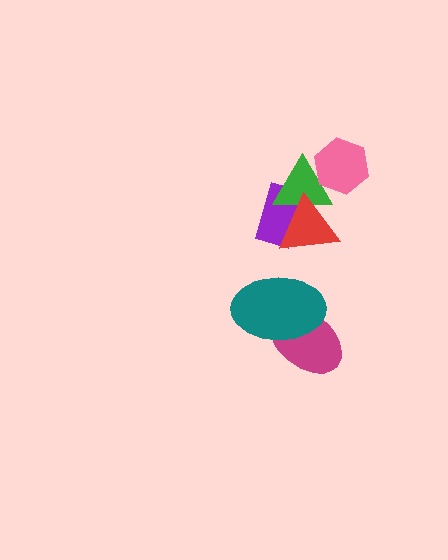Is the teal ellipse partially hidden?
No, no other shape covers it.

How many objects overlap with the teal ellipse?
1 object overlaps with the teal ellipse.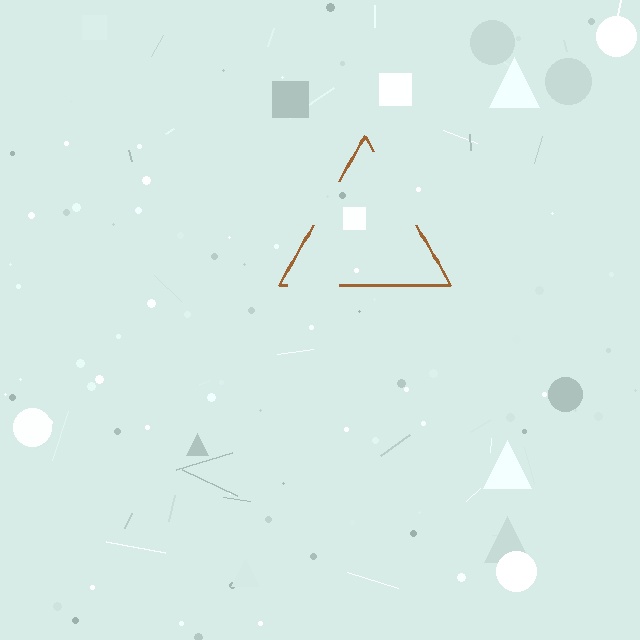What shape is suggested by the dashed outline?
The dashed outline suggests a triangle.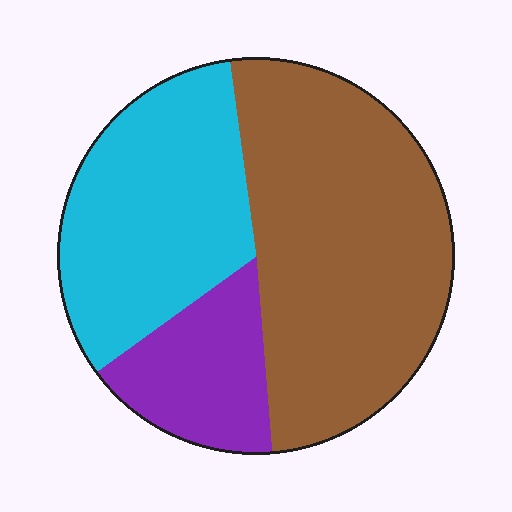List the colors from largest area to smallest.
From largest to smallest: brown, cyan, purple.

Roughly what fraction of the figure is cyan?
Cyan takes up about one third (1/3) of the figure.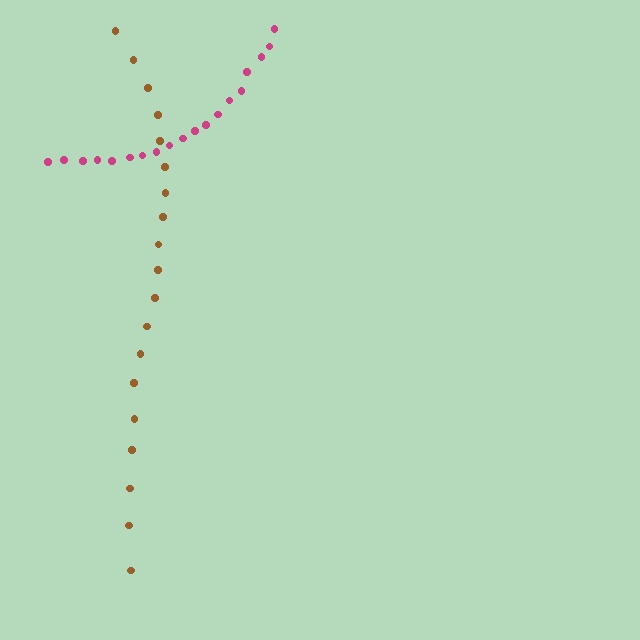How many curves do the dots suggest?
There are 2 distinct paths.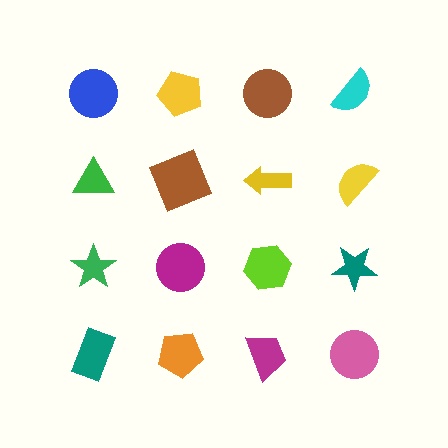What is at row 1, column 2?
A yellow pentagon.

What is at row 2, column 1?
A green triangle.